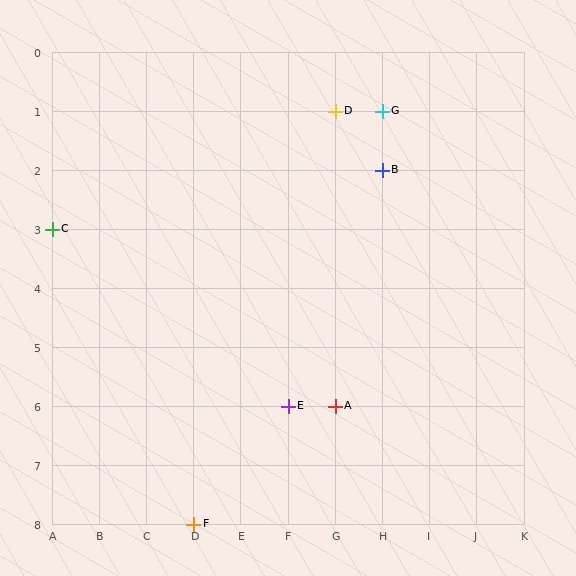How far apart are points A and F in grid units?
Points A and F are 3 columns and 2 rows apart (about 3.6 grid units diagonally).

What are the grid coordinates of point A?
Point A is at grid coordinates (G, 6).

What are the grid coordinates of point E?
Point E is at grid coordinates (F, 6).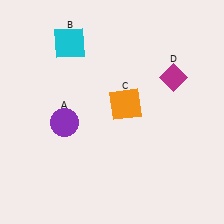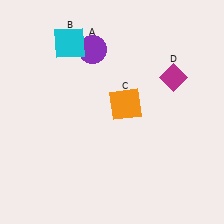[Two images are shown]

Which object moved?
The purple circle (A) moved up.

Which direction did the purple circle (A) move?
The purple circle (A) moved up.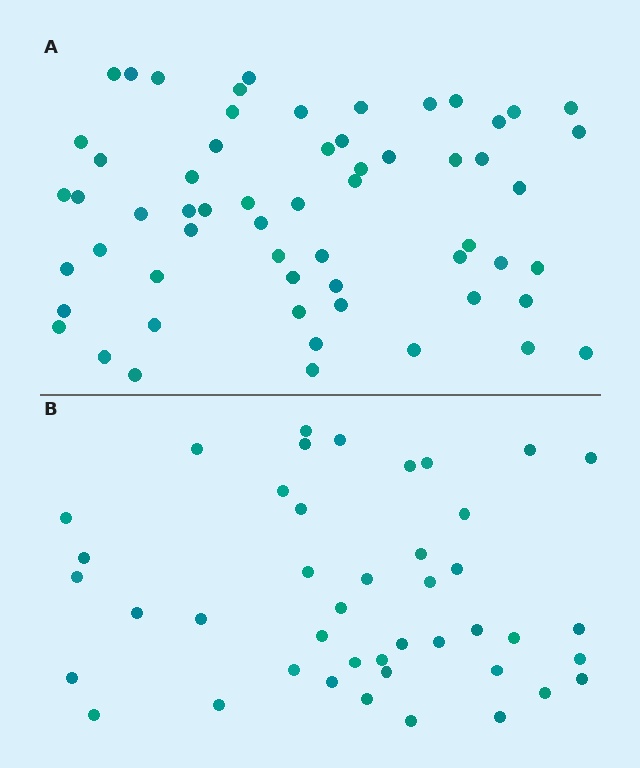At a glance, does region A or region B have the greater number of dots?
Region A (the top region) has more dots.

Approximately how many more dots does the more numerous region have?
Region A has approximately 15 more dots than region B.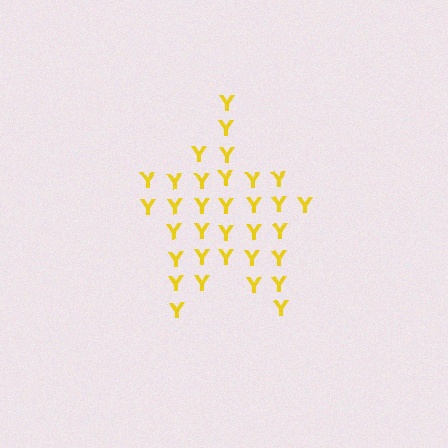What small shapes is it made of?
It is made of small letter Y's.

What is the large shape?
The large shape is a star.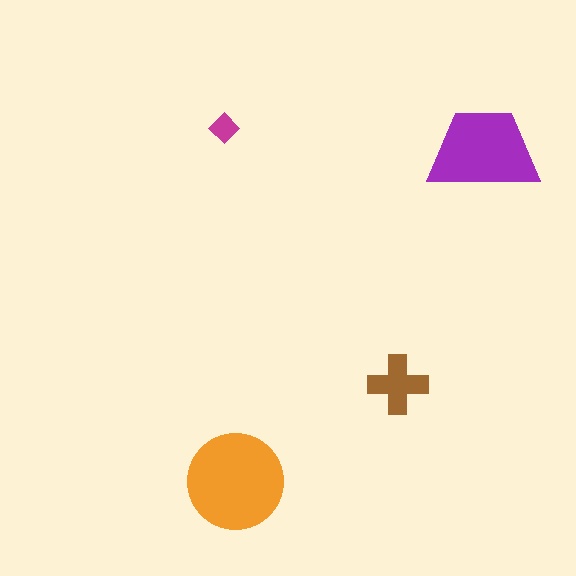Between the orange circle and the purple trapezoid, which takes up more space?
The orange circle.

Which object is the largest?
The orange circle.